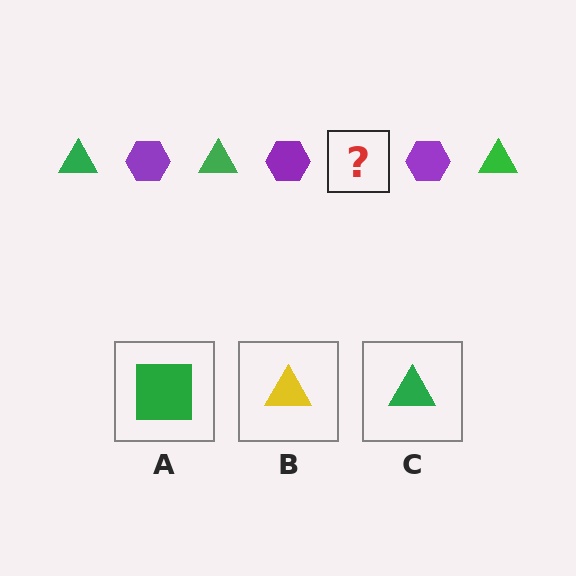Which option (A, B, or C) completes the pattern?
C.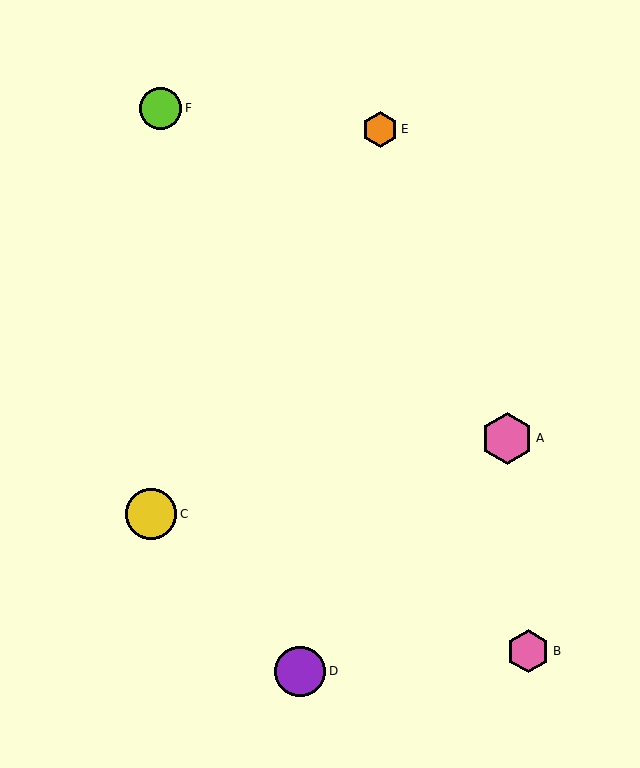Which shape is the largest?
The pink hexagon (labeled A) is the largest.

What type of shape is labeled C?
Shape C is a yellow circle.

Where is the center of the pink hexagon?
The center of the pink hexagon is at (528, 651).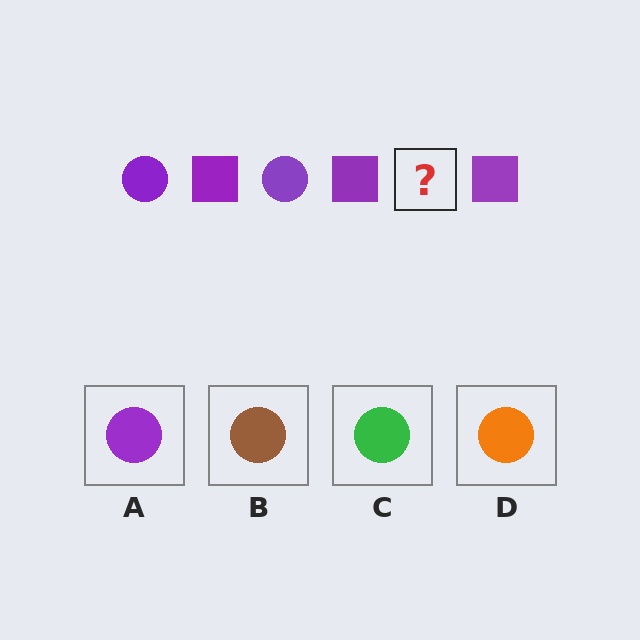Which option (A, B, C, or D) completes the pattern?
A.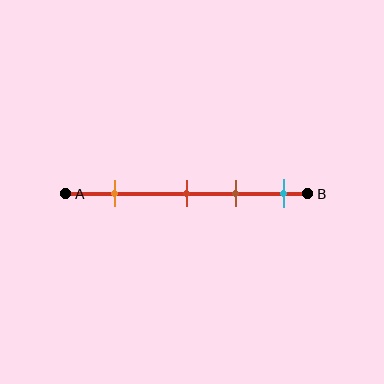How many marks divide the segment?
There are 4 marks dividing the segment.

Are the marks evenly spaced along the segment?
No, the marks are not evenly spaced.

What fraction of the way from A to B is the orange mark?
The orange mark is approximately 20% (0.2) of the way from A to B.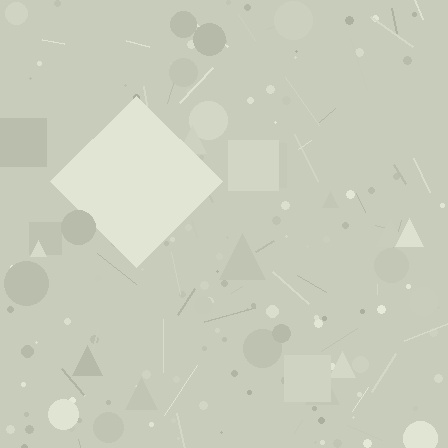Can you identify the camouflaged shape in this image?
The camouflaged shape is a diamond.